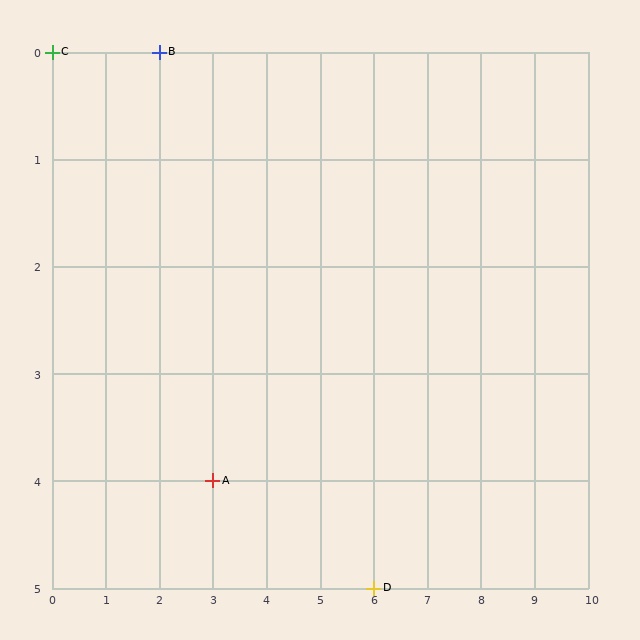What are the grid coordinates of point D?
Point D is at grid coordinates (6, 5).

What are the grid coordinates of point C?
Point C is at grid coordinates (0, 0).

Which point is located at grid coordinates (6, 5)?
Point D is at (6, 5).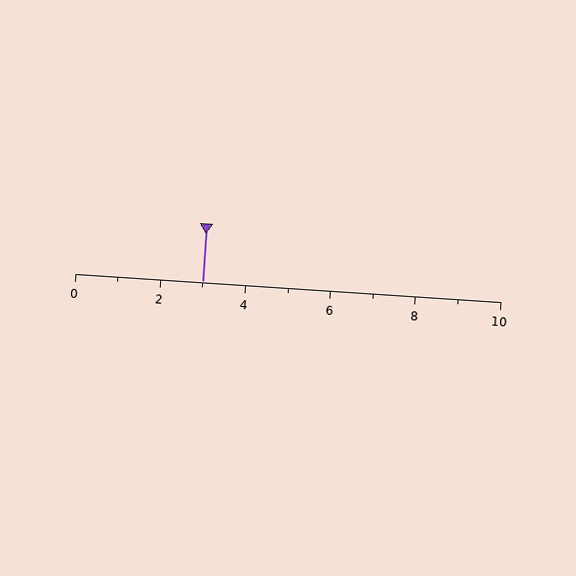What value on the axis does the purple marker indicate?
The marker indicates approximately 3.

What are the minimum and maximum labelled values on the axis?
The axis runs from 0 to 10.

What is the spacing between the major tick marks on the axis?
The major ticks are spaced 2 apart.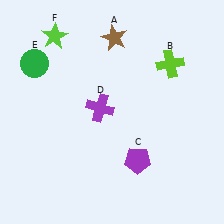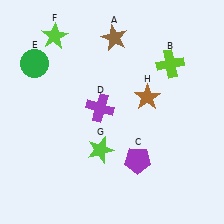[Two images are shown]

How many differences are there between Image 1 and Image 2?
There are 2 differences between the two images.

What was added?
A lime star (G), a brown star (H) were added in Image 2.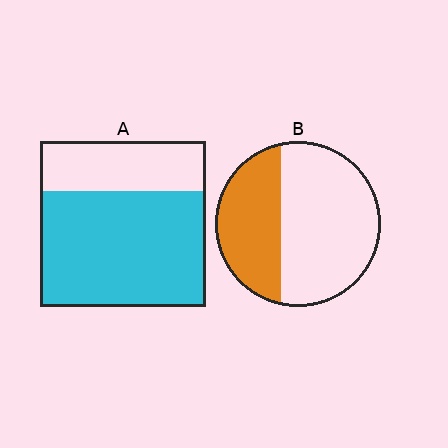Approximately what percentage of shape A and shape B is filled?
A is approximately 70% and B is approximately 35%.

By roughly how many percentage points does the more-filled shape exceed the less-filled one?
By roughly 35 percentage points (A over B).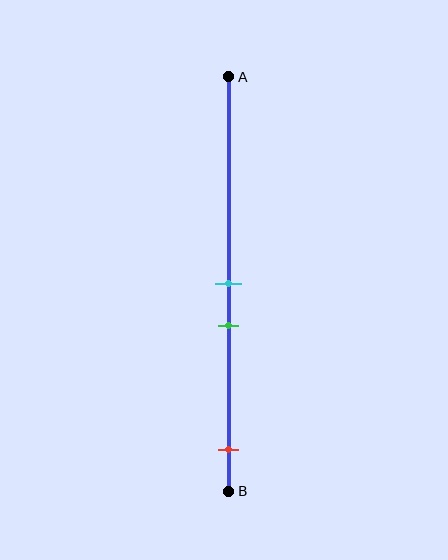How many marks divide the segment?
There are 3 marks dividing the segment.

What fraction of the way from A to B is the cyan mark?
The cyan mark is approximately 50% (0.5) of the way from A to B.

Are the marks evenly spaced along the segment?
No, the marks are not evenly spaced.